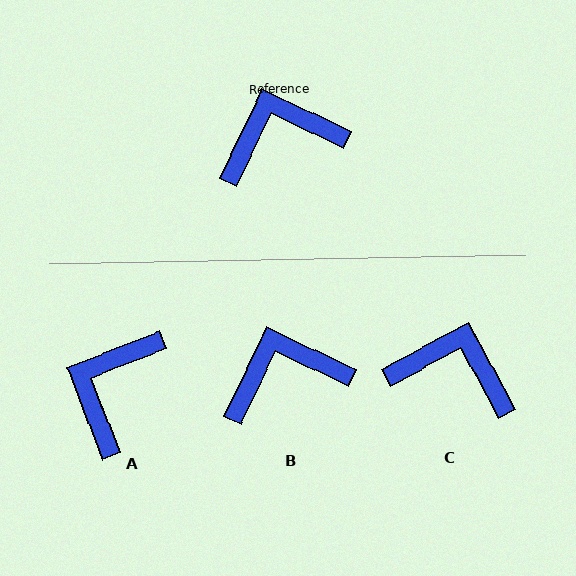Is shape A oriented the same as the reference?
No, it is off by about 47 degrees.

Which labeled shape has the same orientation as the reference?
B.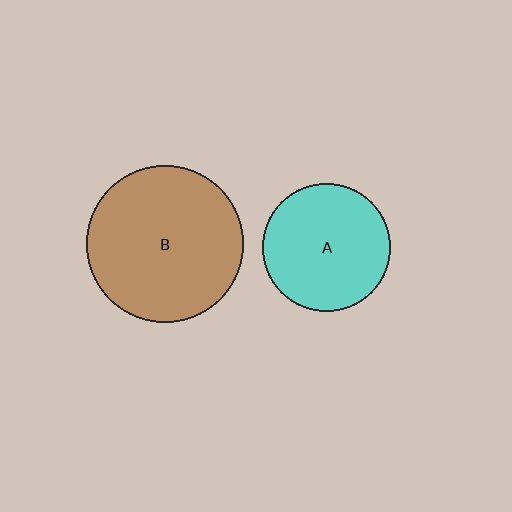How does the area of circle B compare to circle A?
Approximately 1.5 times.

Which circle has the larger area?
Circle B (brown).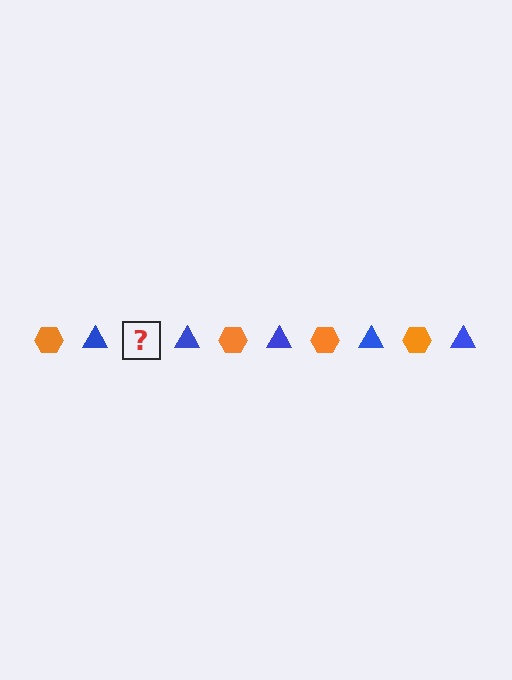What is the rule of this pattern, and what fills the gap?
The rule is that the pattern alternates between orange hexagon and blue triangle. The gap should be filled with an orange hexagon.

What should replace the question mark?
The question mark should be replaced with an orange hexagon.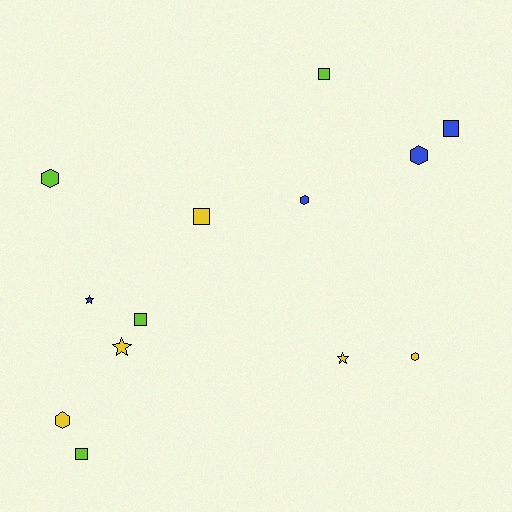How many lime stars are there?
There are no lime stars.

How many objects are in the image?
There are 13 objects.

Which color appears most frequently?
Yellow, with 5 objects.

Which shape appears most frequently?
Hexagon, with 5 objects.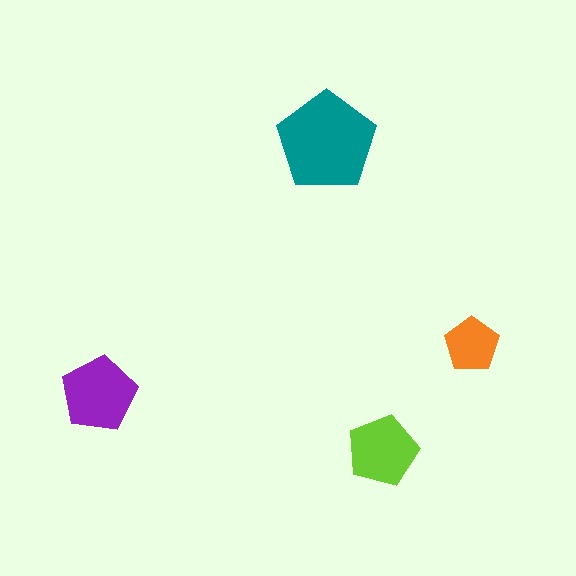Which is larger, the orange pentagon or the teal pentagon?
The teal one.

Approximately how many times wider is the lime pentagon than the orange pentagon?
About 1.5 times wider.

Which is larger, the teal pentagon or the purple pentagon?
The teal one.